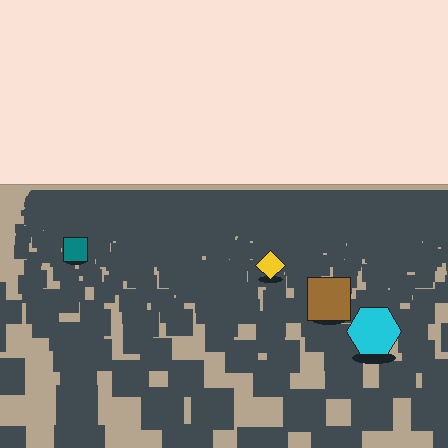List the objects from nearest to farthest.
From nearest to farthest: the cyan hexagon, the brown square, the yellow diamond, the teal square.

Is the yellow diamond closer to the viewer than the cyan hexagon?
No. The cyan hexagon is closer — you can tell from the texture gradient: the ground texture is coarser near it.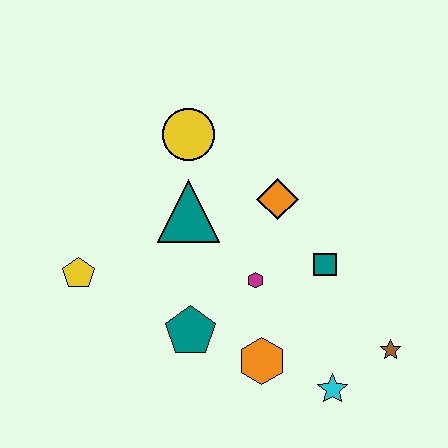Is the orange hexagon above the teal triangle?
No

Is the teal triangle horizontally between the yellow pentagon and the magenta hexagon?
Yes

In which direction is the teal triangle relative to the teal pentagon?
The teal triangle is above the teal pentagon.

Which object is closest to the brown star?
The cyan star is closest to the brown star.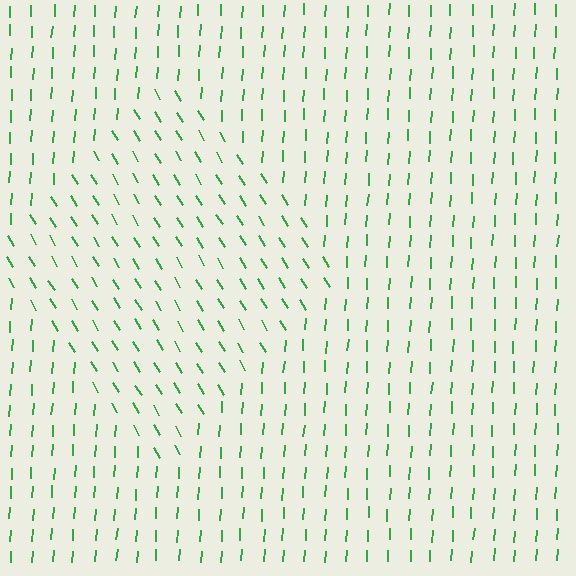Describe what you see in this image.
The image is filled with small green line segments. A diamond region in the image has lines oriented differently from the surrounding lines, creating a visible texture boundary.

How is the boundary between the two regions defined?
The boundary is defined purely by a change in line orientation (approximately 35 degrees difference). All lines are the same color and thickness.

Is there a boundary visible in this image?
Yes, there is a texture boundary formed by a change in line orientation.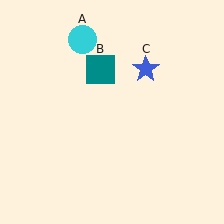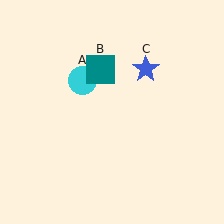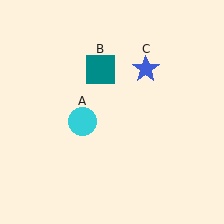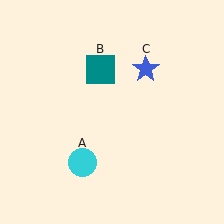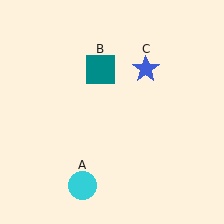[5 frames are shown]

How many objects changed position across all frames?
1 object changed position: cyan circle (object A).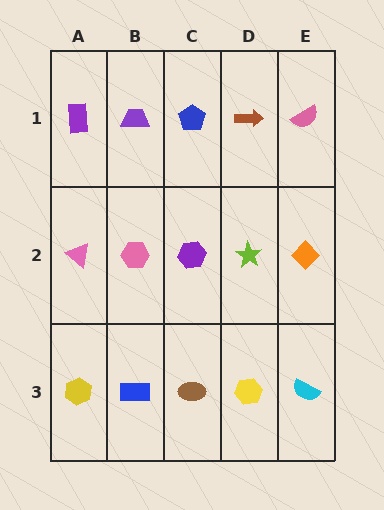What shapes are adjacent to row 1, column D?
A lime star (row 2, column D), a blue pentagon (row 1, column C), a pink semicircle (row 1, column E).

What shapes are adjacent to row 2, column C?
A blue pentagon (row 1, column C), a brown ellipse (row 3, column C), a pink hexagon (row 2, column B), a lime star (row 2, column D).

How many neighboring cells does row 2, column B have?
4.